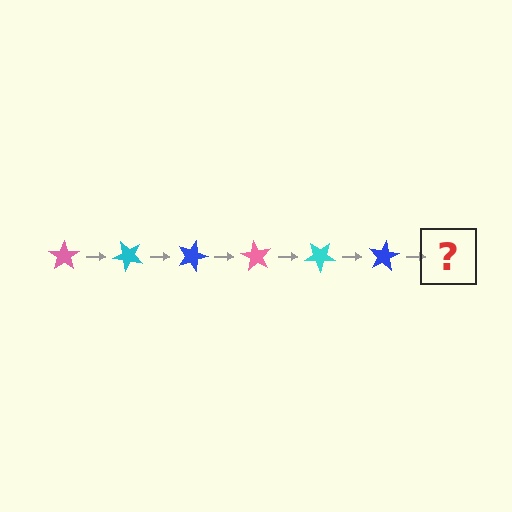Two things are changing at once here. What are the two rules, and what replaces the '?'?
The two rules are that it rotates 45 degrees each step and the color cycles through pink, cyan, and blue. The '?' should be a pink star, rotated 270 degrees from the start.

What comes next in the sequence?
The next element should be a pink star, rotated 270 degrees from the start.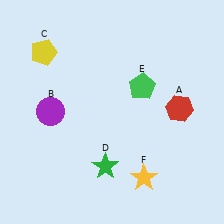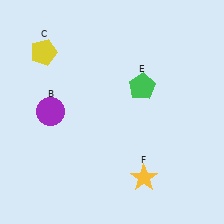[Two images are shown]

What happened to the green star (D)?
The green star (D) was removed in Image 2. It was in the bottom-left area of Image 1.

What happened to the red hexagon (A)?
The red hexagon (A) was removed in Image 2. It was in the top-right area of Image 1.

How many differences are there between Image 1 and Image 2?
There are 2 differences between the two images.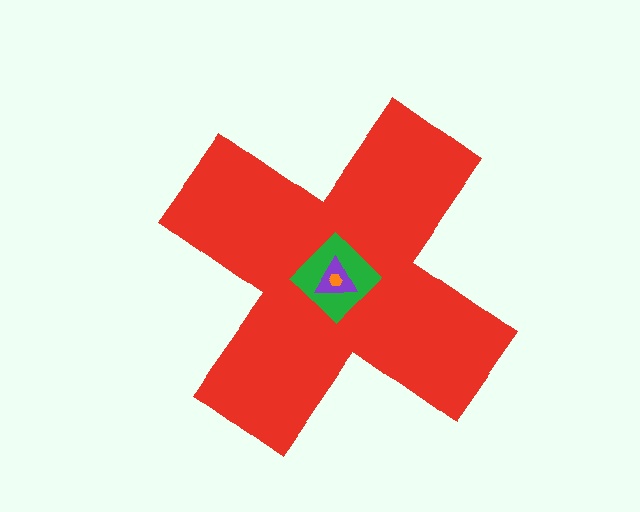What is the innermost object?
The orange hexagon.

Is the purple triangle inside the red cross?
Yes.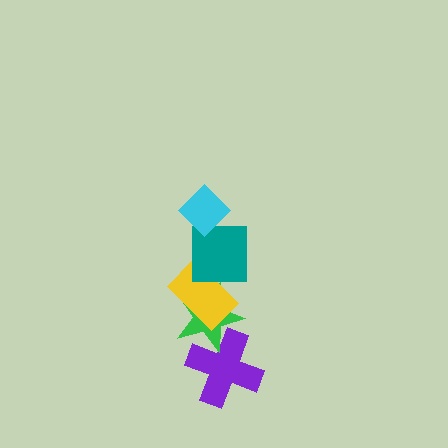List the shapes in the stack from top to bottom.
From top to bottom: the cyan diamond, the teal square, the yellow rectangle, the green star, the purple cross.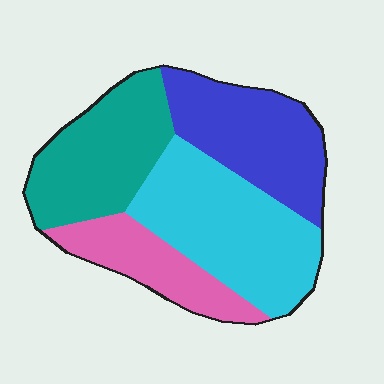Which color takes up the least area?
Pink, at roughly 15%.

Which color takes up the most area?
Cyan, at roughly 35%.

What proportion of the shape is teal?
Teal takes up between a sixth and a third of the shape.